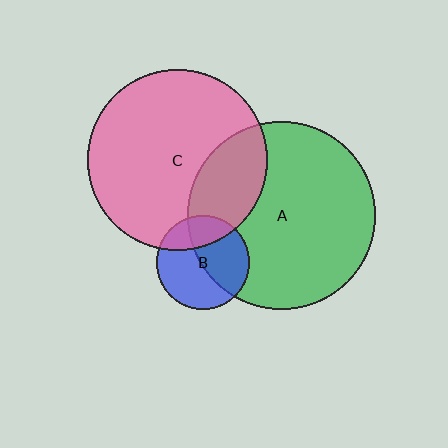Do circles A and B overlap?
Yes.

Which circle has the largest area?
Circle A (green).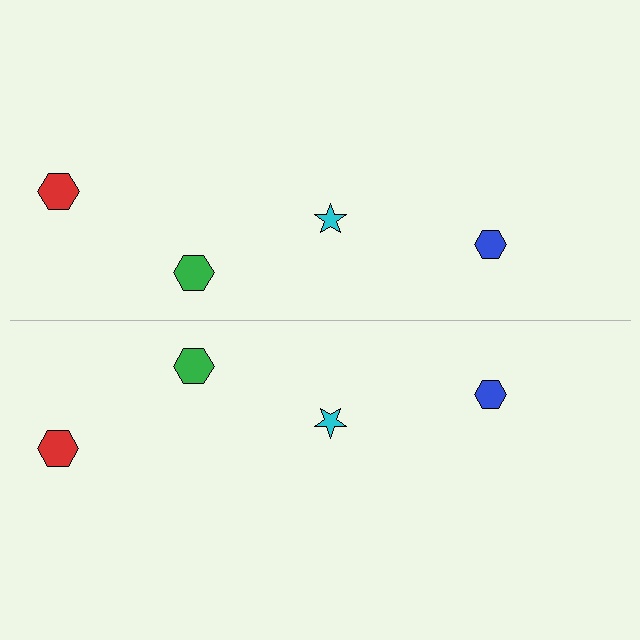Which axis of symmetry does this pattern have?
The pattern has a horizontal axis of symmetry running through the center of the image.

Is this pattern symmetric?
Yes, this pattern has bilateral (reflection) symmetry.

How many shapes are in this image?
There are 8 shapes in this image.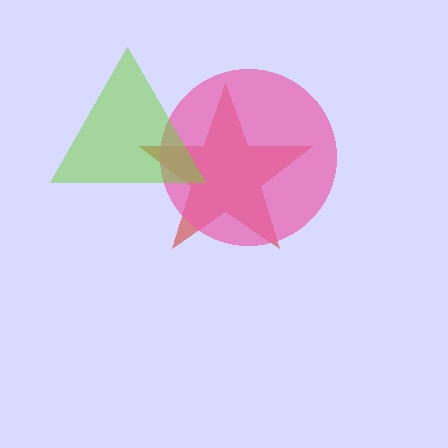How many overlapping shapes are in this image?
There are 3 overlapping shapes in the image.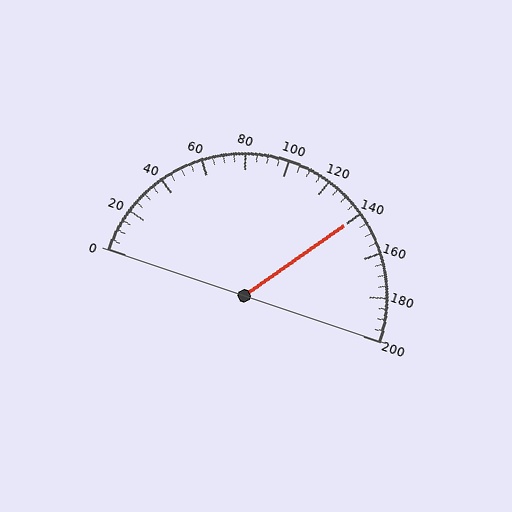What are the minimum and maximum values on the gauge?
The gauge ranges from 0 to 200.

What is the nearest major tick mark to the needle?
The nearest major tick mark is 140.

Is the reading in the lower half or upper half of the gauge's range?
The reading is in the upper half of the range (0 to 200).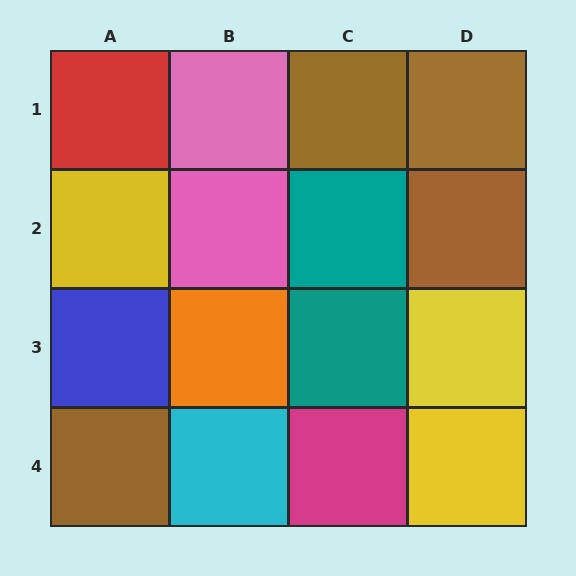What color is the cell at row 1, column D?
Brown.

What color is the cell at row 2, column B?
Pink.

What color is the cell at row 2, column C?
Teal.